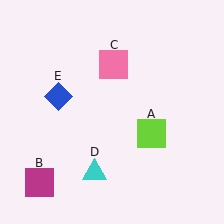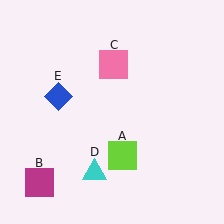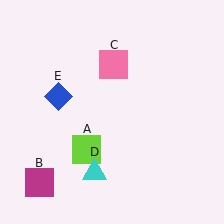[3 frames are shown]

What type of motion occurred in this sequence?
The lime square (object A) rotated clockwise around the center of the scene.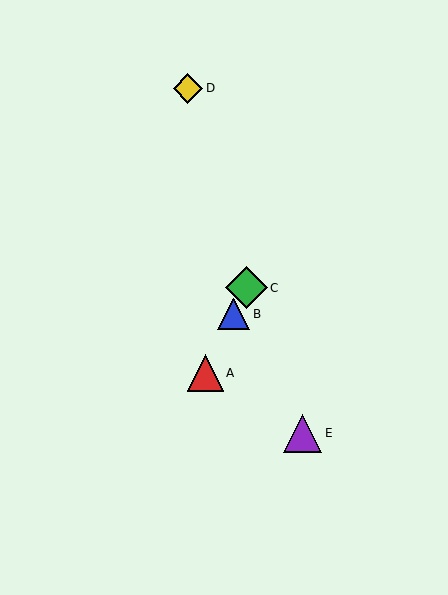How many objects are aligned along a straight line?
3 objects (A, B, C) are aligned along a straight line.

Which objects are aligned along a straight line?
Objects A, B, C are aligned along a straight line.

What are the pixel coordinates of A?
Object A is at (205, 373).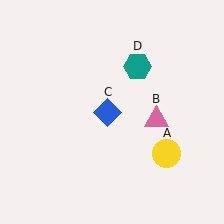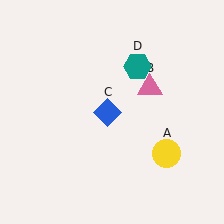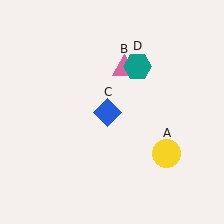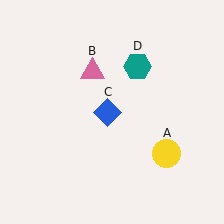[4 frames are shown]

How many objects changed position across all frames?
1 object changed position: pink triangle (object B).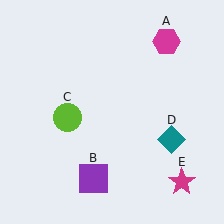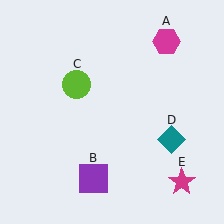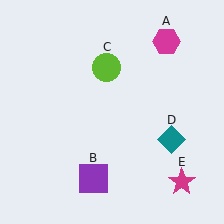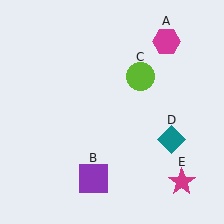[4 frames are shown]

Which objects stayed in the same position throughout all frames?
Magenta hexagon (object A) and purple square (object B) and teal diamond (object D) and magenta star (object E) remained stationary.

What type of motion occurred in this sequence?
The lime circle (object C) rotated clockwise around the center of the scene.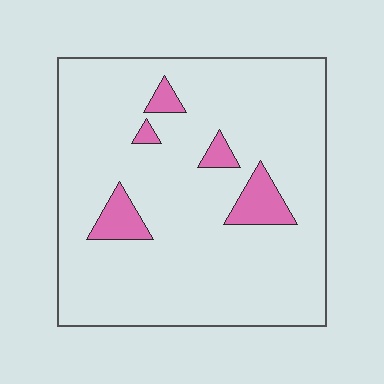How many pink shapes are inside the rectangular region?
5.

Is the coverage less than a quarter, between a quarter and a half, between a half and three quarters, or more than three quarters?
Less than a quarter.